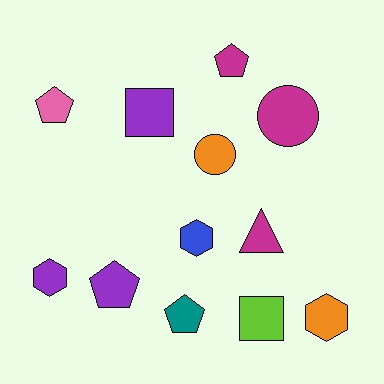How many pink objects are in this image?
There is 1 pink object.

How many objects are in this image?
There are 12 objects.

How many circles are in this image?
There are 2 circles.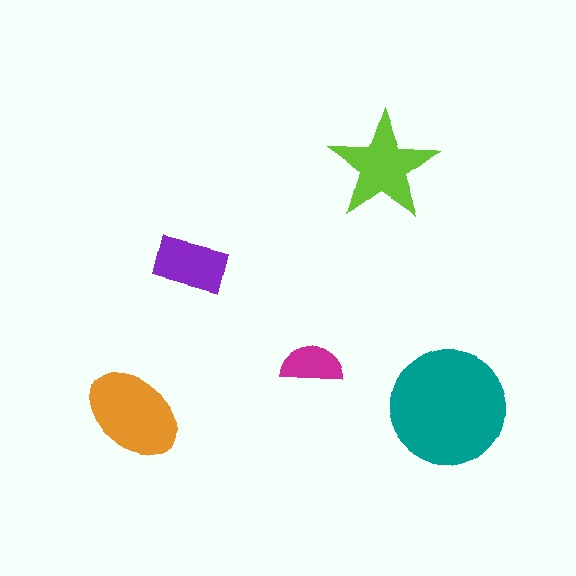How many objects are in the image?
There are 5 objects in the image.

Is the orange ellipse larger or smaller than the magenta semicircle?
Larger.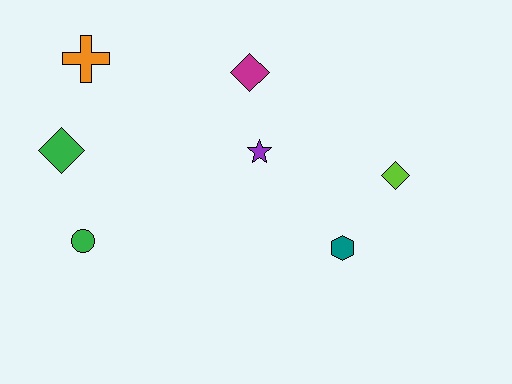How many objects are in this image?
There are 7 objects.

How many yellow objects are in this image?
There are no yellow objects.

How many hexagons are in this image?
There is 1 hexagon.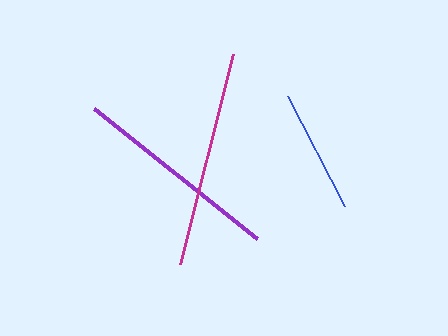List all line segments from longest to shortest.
From longest to shortest: magenta, purple, blue.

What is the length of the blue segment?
The blue segment is approximately 124 pixels long.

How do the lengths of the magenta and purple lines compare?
The magenta and purple lines are approximately the same length.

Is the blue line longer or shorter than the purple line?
The purple line is longer than the blue line.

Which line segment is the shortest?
The blue line is the shortest at approximately 124 pixels.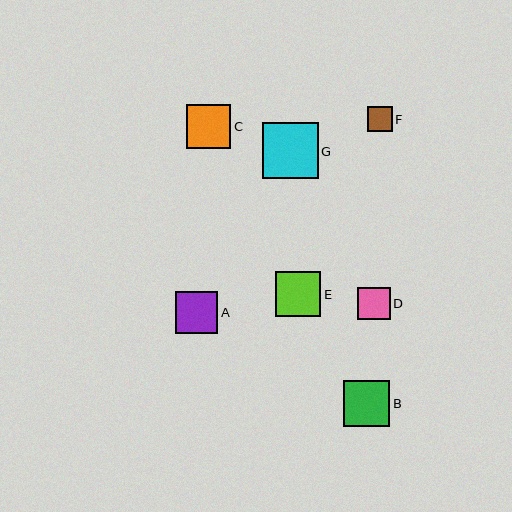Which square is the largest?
Square G is the largest with a size of approximately 56 pixels.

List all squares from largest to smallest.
From largest to smallest: G, B, E, C, A, D, F.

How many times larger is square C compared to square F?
Square C is approximately 1.8 times the size of square F.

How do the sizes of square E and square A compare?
Square E and square A are approximately the same size.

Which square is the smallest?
Square F is the smallest with a size of approximately 25 pixels.